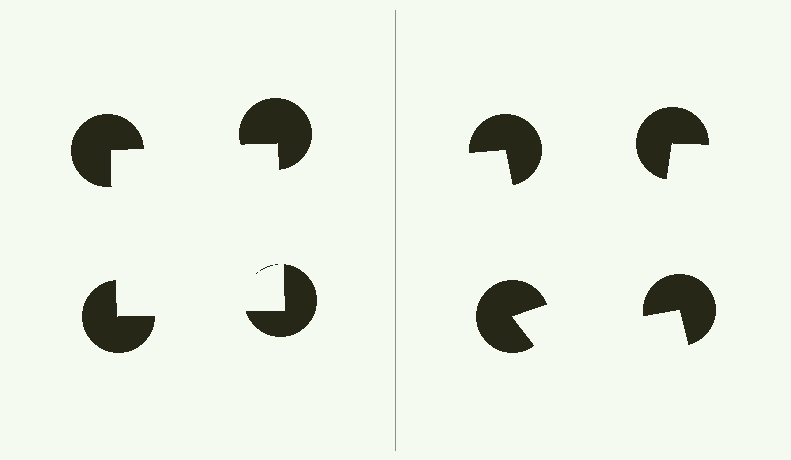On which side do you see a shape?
An illusory square appears on the left side. On the right side the wedge cuts are rotated, so no coherent shape forms.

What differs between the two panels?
The pac-man discs are positioned identically on both sides; only the wedge orientations differ. On the left they align to a square; on the right they are misaligned.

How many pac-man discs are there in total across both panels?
8 — 4 on each side.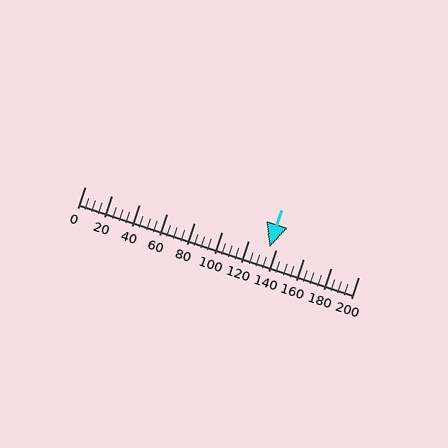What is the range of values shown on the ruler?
The ruler shows values from 0 to 200.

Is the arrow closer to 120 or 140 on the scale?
The arrow is closer to 140.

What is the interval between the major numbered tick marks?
The major tick marks are spaced 20 units apart.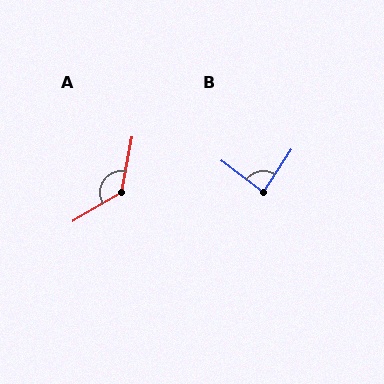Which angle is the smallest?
B, at approximately 86 degrees.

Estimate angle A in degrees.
Approximately 131 degrees.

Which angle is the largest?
A, at approximately 131 degrees.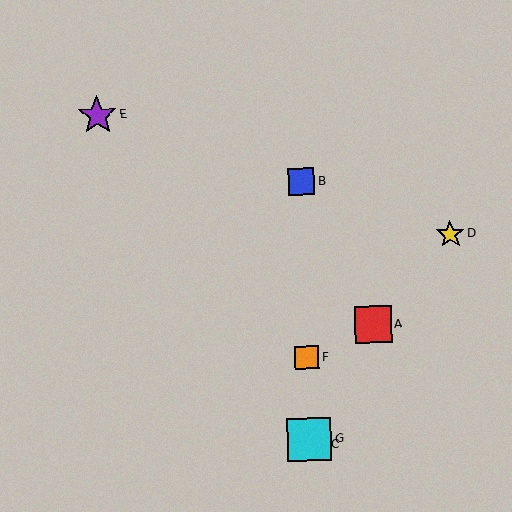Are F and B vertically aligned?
Yes, both are at x≈307.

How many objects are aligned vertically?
4 objects (B, C, F, G) are aligned vertically.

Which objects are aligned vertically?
Objects B, C, F, G are aligned vertically.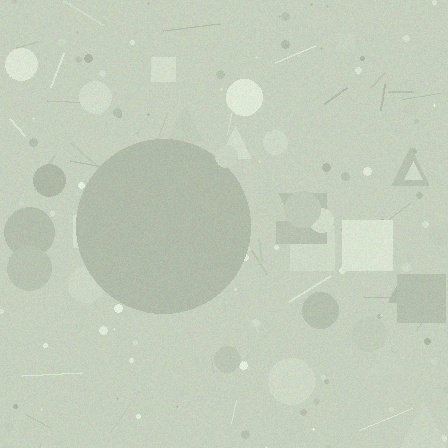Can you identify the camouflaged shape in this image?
The camouflaged shape is a circle.